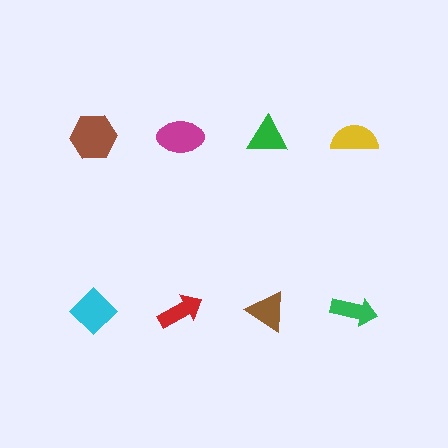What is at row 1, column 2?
A magenta ellipse.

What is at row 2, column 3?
A brown triangle.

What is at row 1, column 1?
A brown hexagon.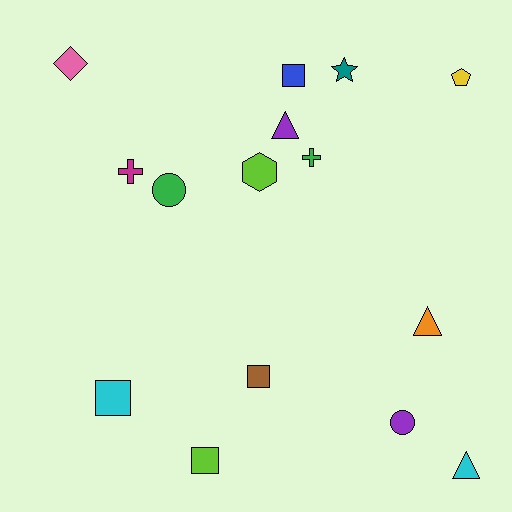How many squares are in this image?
There are 4 squares.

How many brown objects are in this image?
There is 1 brown object.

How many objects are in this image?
There are 15 objects.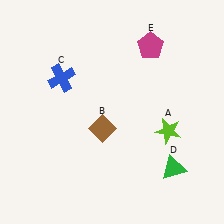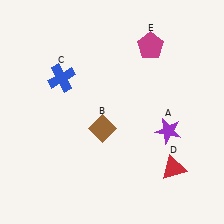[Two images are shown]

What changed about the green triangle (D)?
In Image 1, D is green. In Image 2, it changed to red.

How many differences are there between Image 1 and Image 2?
There are 2 differences between the two images.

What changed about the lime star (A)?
In Image 1, A is lime. In Image 2, it changed to purple.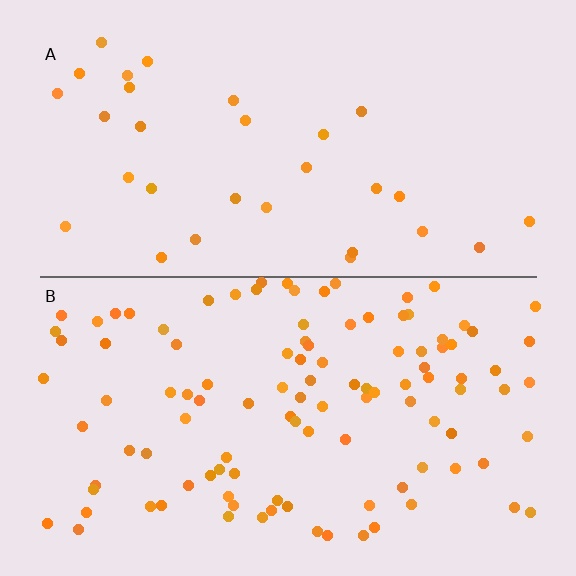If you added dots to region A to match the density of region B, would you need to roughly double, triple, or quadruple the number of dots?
Approximately quadruple.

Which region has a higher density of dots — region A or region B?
B (the bottom).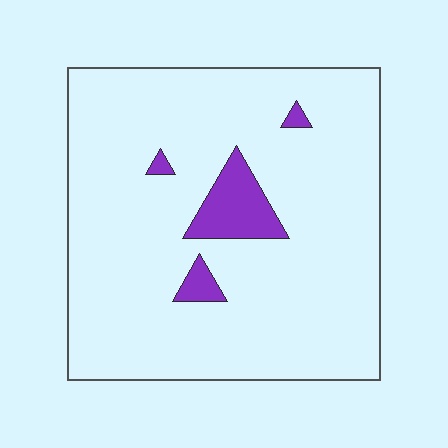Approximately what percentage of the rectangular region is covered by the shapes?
Approximately 10%.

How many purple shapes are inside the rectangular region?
4.